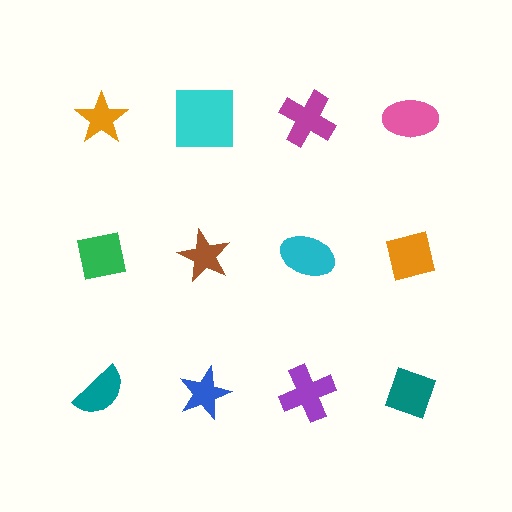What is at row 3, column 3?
A purple cross.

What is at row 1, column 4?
A pink ellipse.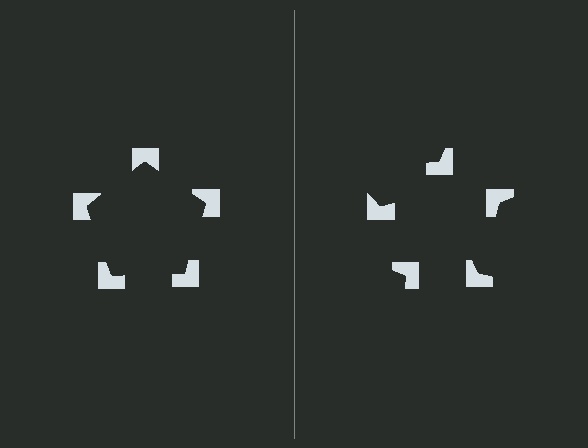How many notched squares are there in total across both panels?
10 — 5 on each side.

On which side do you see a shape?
An illusory pentagon appears on the left side. On the right side the wedge cuts are rotated, so no coherent shape forms.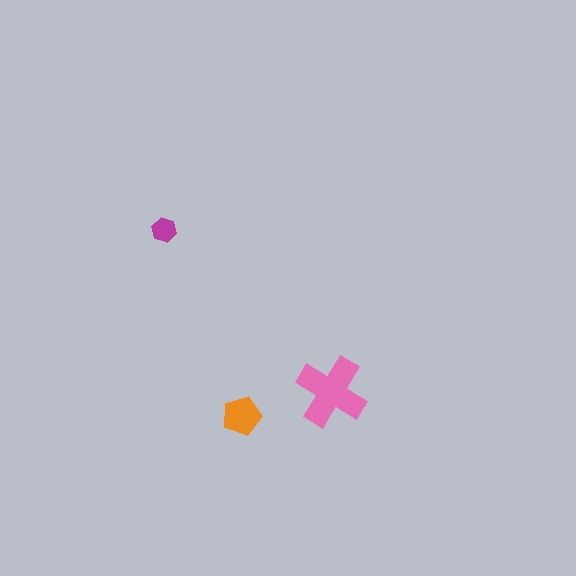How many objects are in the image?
There are 3 objects in the image.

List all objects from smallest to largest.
The magenta hexagon, the orange pentagon, the pink cross.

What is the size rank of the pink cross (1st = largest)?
1st.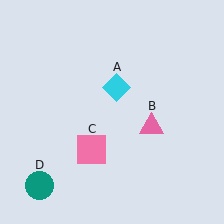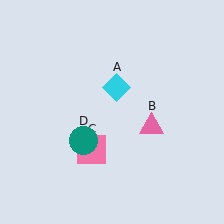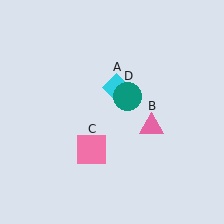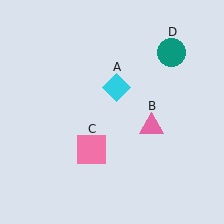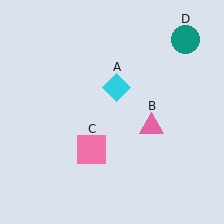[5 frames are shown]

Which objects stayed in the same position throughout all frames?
Cyan diamond (object A) and pink triangle (object B) and pink square (object C) remained stationary.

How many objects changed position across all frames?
1 object changed position: teal circle (object D).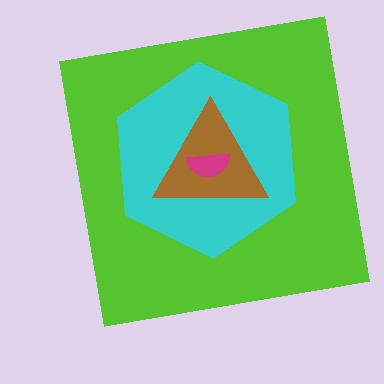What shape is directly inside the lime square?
The cyan hexagon.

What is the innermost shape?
The magenta semicircle.